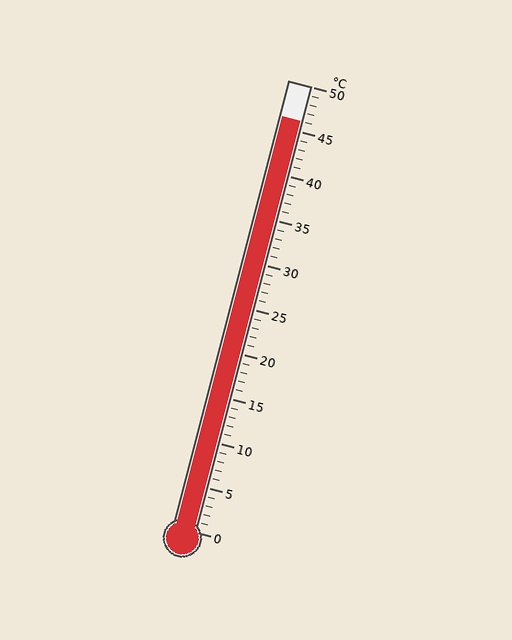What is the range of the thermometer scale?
The thermometer scale ranges from 0°C to 50°C.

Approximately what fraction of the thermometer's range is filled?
The thermometer is filled to approximately 90% of its range.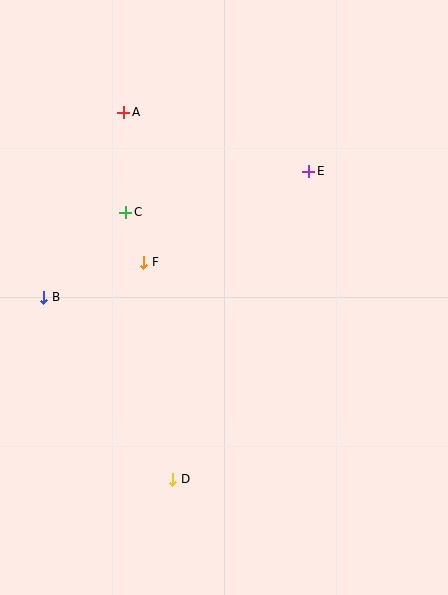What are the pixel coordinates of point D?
Point D is at (173, 479).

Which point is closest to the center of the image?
Point F at (144, 262) is closest to the center.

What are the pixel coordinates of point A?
Point A is at (124, 112).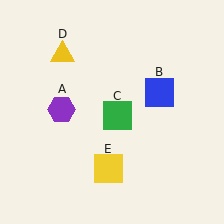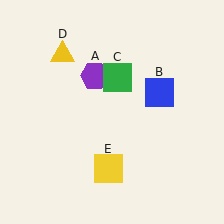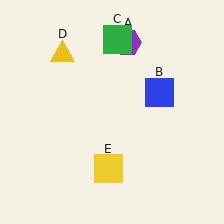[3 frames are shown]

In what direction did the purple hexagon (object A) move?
The purple hexagon (object A) moved up and to the right.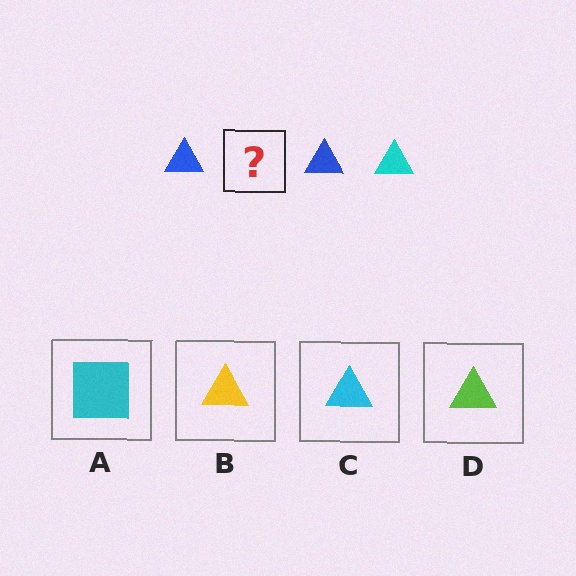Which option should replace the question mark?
Option C.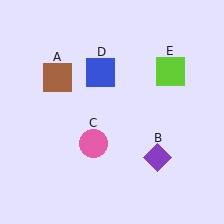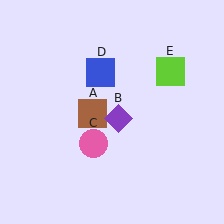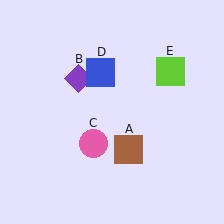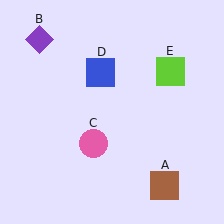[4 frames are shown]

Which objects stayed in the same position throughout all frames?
Pink circle (object C) and blue square (object D) and lime square (object E) remained stationary.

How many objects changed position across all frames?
2 objects changed position: brown square (object A), purple diamond (object B).